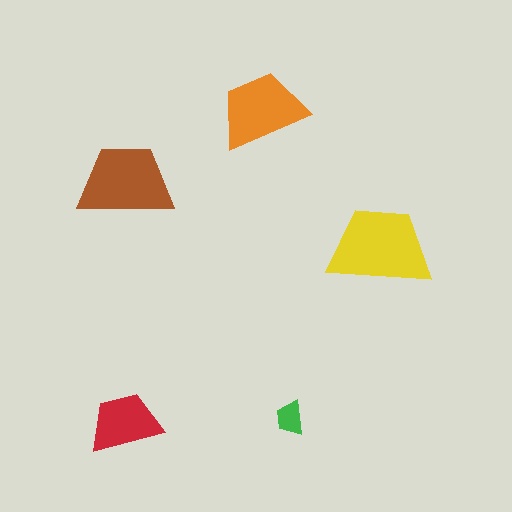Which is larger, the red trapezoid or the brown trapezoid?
The brown one.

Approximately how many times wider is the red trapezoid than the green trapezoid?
About 2 times wider.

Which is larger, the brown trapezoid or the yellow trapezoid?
The yellow one.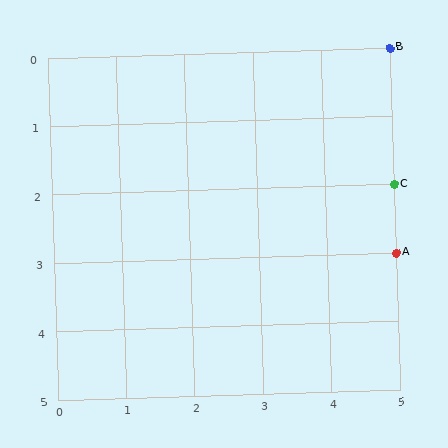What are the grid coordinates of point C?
Point C is at grid coordinates (5, 2).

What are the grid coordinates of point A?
Point A is at grid coordinates (5, 3).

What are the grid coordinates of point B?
Point B is at grid coordinates (5, 0).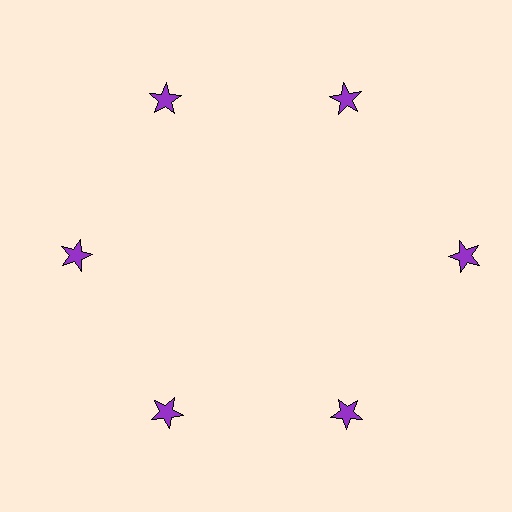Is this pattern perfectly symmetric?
No. The 6 purple stars are arranged in a ring, but one element near the 3 o'clock position is pushed outward from the center, breaking the 6-fold rotational symmetry.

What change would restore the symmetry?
The symmetry would be restored by moving it inward, back onto the ring so that all 6 stars sit at equal angles and equal distance from the center.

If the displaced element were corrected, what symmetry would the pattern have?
It would have 6-fold rotational symmetry — the pattern would map onto itself every 60 degrees.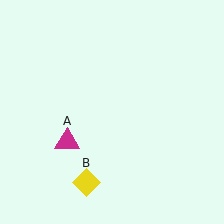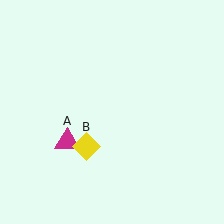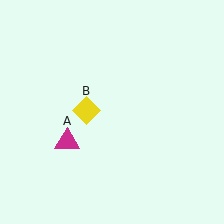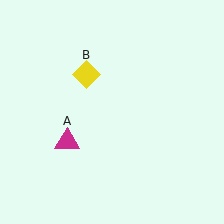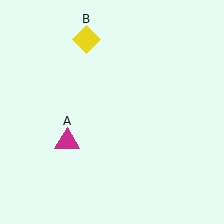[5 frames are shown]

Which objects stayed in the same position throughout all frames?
Magenta triangle (object A) remained stationary.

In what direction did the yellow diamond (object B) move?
The yellow diamond (object B) moved up.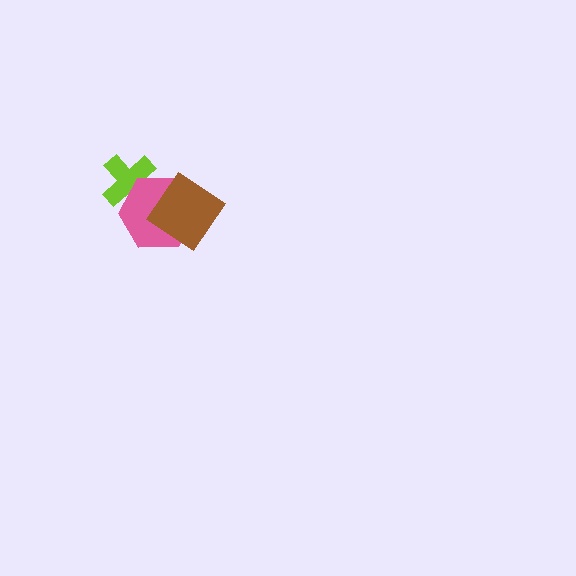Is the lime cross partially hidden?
Yes, it is partially covered by another shape.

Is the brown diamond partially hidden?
No, no other shape covers it.